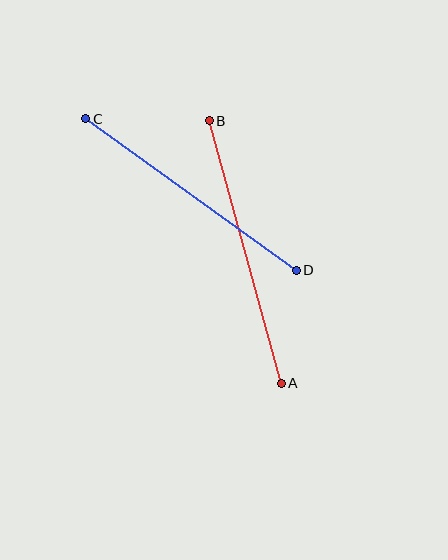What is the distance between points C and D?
The distance is approximately 259 pixels.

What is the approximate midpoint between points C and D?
The midpoint is at approximately (191, 194) pixels.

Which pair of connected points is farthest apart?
Points A and B are farthest apart.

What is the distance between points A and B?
The distance is approximately 272 pixels.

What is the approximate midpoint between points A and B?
The midpoint is at approximately (245, 252) pixels.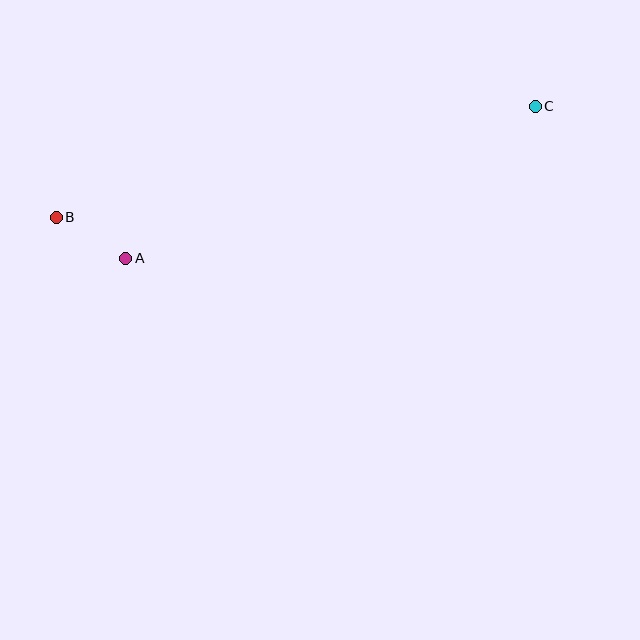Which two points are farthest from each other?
Points B and C are farthest from each other.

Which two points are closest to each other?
Points A and B are closest to each other.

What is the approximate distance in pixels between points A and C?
The distance between A and C is approximately 437 pixels.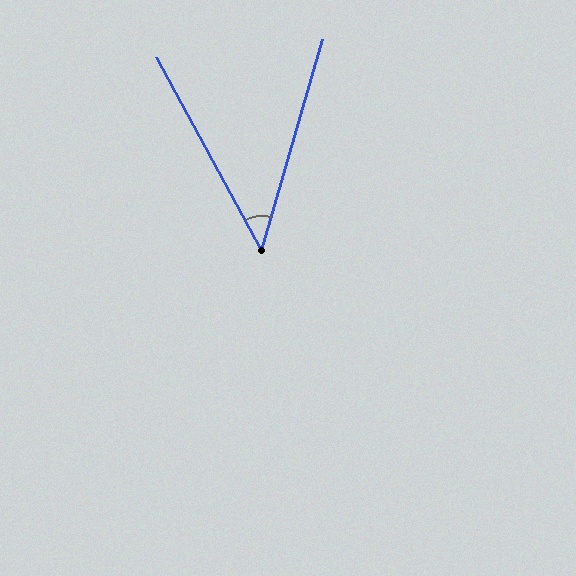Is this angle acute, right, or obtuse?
It is acute.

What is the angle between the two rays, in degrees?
Approximately 45 degrees.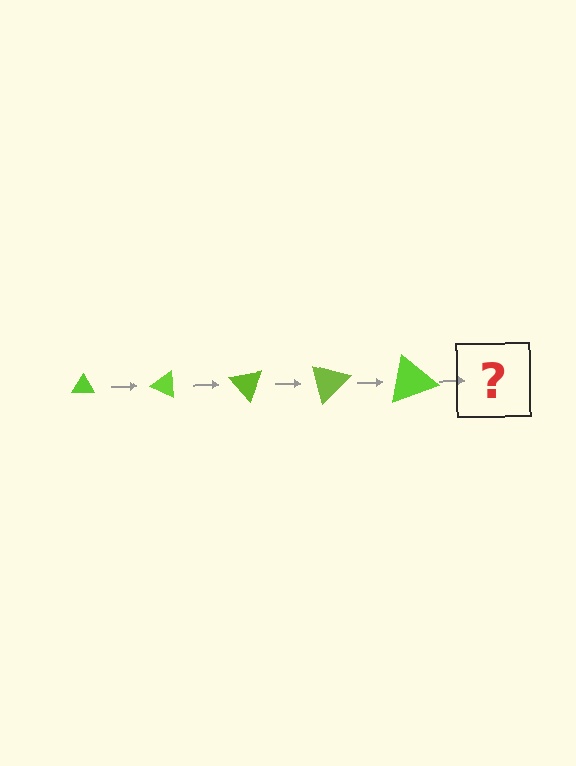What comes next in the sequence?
The next element should be a triangle, larger than the previous one and rotated 125 degrees from the start.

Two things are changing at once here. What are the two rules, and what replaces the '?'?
The two rules are that the triangle grows larger each step and it rotates 25 degrees each step. The '?' should be a triangle, larger than the previous one and rotated 125 degrees from the start.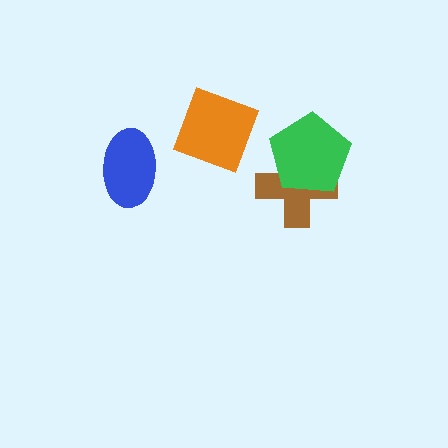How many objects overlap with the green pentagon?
1 object overlaps with the green pentagon.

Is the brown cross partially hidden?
Yes, it is partially covered by another shape.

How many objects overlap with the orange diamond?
0 objects overlap with the orange diamond.